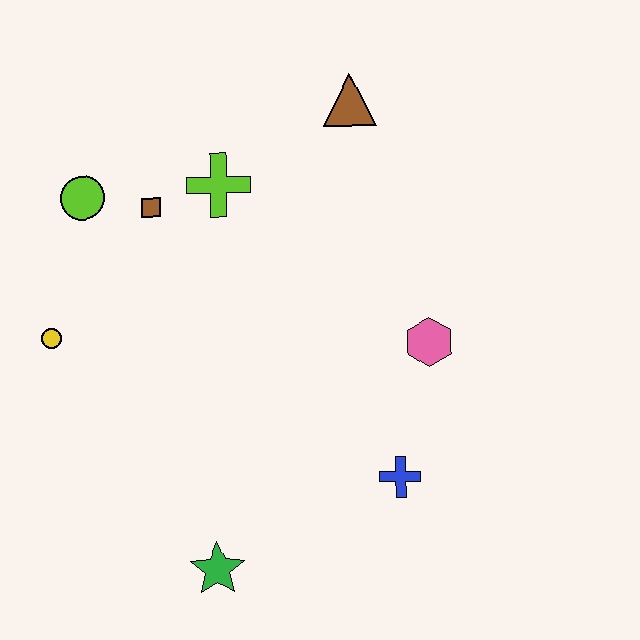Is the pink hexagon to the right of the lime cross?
Yes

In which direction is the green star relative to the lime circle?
The green star is below the lime circle.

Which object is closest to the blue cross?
The pink hexagon is closest to the blue cross.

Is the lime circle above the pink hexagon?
Yes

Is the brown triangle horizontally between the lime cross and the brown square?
No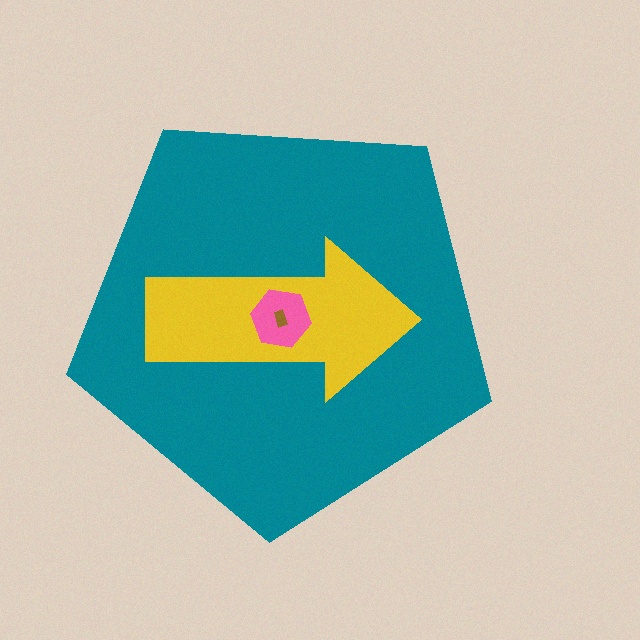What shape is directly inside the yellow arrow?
The pink hexagon.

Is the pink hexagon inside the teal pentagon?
Yes.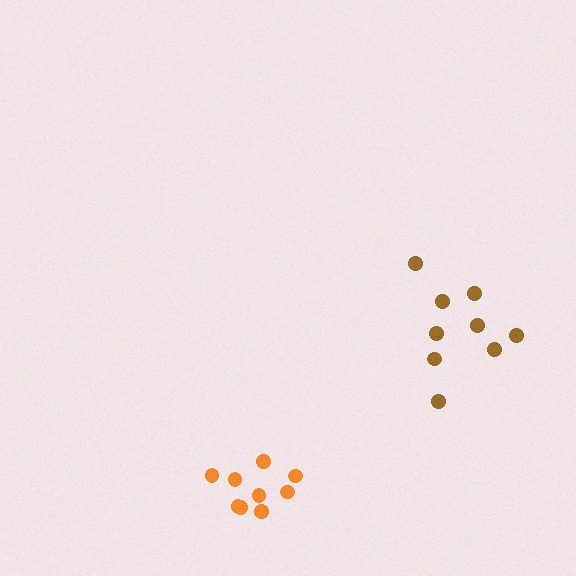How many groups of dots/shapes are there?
There are 2 groups.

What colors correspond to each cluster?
The clusters are colored: orange, brown.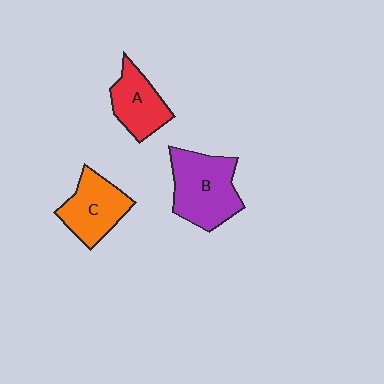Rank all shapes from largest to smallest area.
From largest to smallest: B (purple), C (orange), A (red).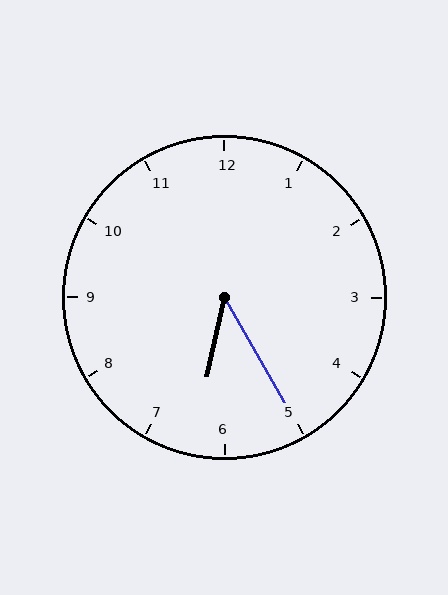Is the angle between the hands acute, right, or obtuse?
It is acute.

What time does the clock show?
6:25.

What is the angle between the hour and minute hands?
Approximately 42 degrees.